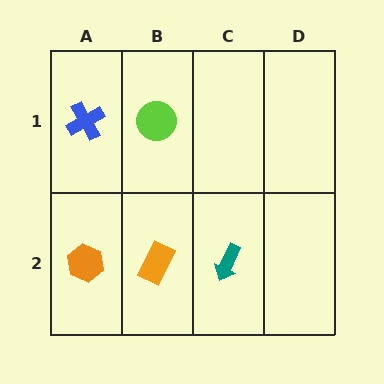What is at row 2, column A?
An orange hexagon.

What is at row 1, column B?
A lime circle.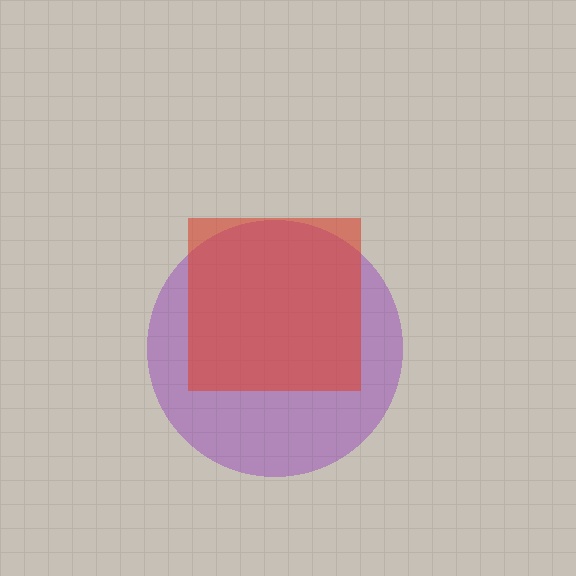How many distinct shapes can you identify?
There are 2 distinct shapes: a purple circle, a red square.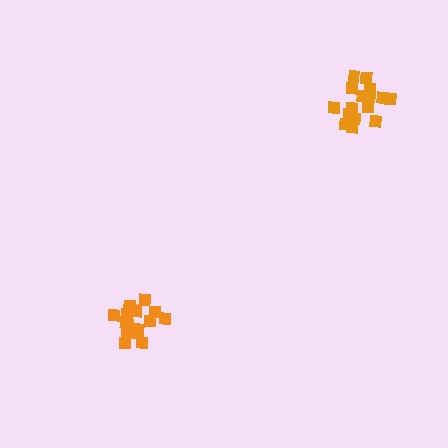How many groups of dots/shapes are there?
There are 2 groups.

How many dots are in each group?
Group 1: 17 dots, Group 2: 16 dots (33 total).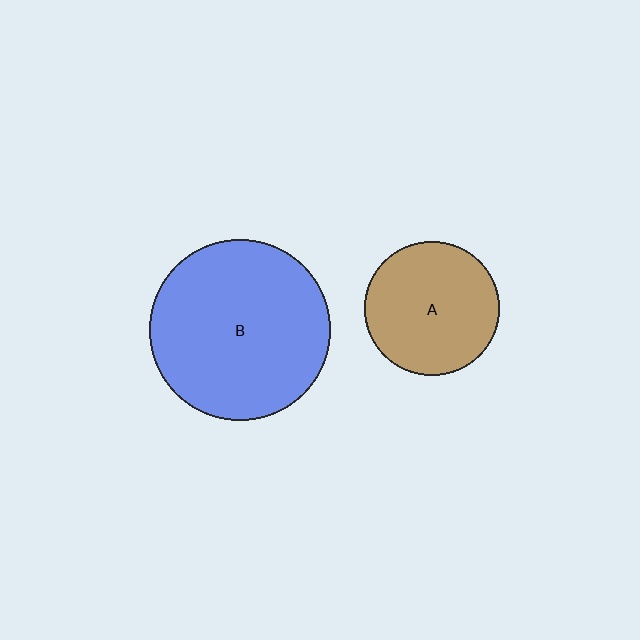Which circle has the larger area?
Circle B (blue).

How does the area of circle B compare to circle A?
Approximately 1.8 times.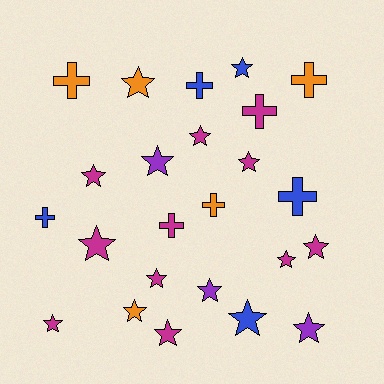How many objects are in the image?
There are 24 objects.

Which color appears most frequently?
Magenta, with 11 objects.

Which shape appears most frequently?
Star, with 16 objects.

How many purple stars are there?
There are 3 purple stars.